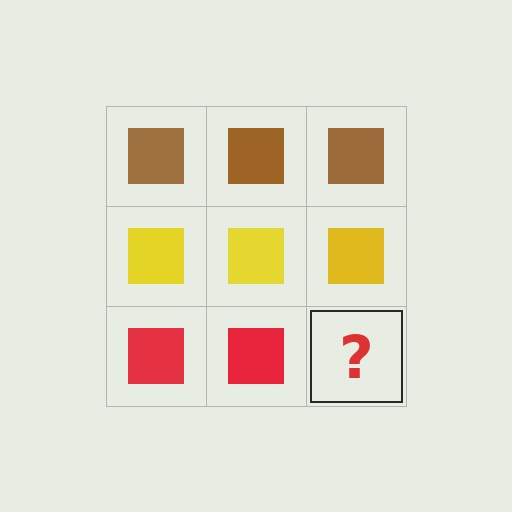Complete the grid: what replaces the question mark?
The question mark should be replaced with a red square.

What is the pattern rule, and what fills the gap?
The rule is that each row has a consistent color. The gap should be filled with a red square.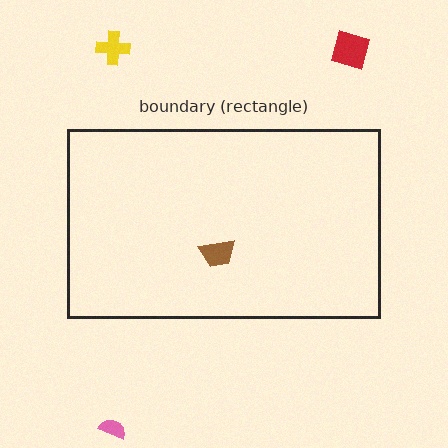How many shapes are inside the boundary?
1 inside, 3 outside.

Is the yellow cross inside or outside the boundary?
Outside.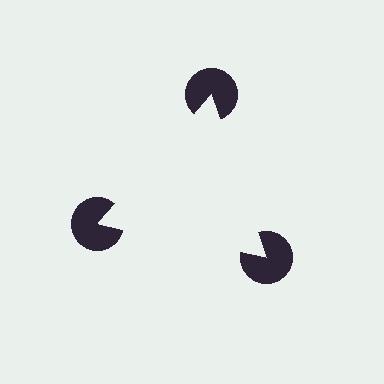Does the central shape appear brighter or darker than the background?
It typically appears slightly brighter than the background, even though no actual brightness change is drawn.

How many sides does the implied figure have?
3 sides.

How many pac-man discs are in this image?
There are 3 — one at each vertex of the illusory triangle.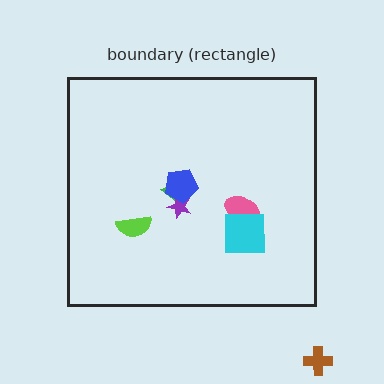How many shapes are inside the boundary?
6 inside, 1 outside.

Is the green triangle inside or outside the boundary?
Inside.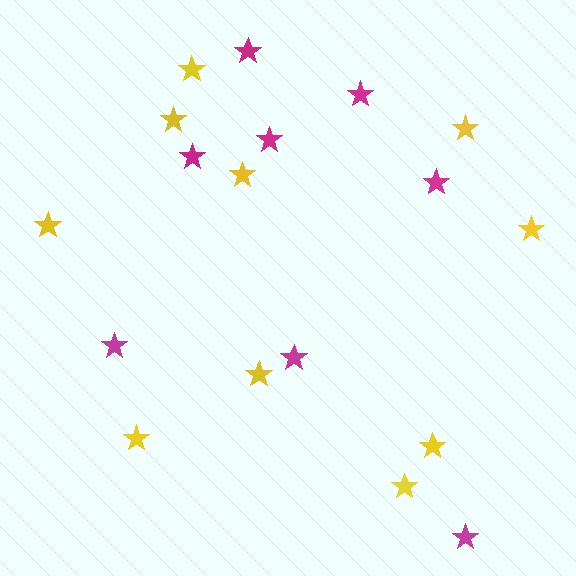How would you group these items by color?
There are 2 groups: one group of yellow stars (10) and one group of magenta stars (8).